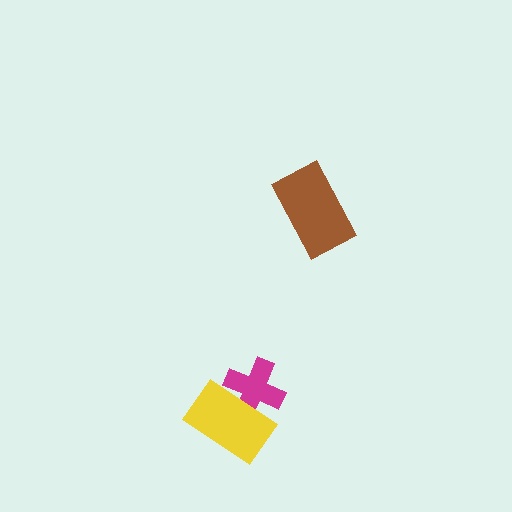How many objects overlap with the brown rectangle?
0 objects overlap with the brown rectangle.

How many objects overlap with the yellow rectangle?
1 object overlaps with the yellow rectangle.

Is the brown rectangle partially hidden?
No, no other shape covers it.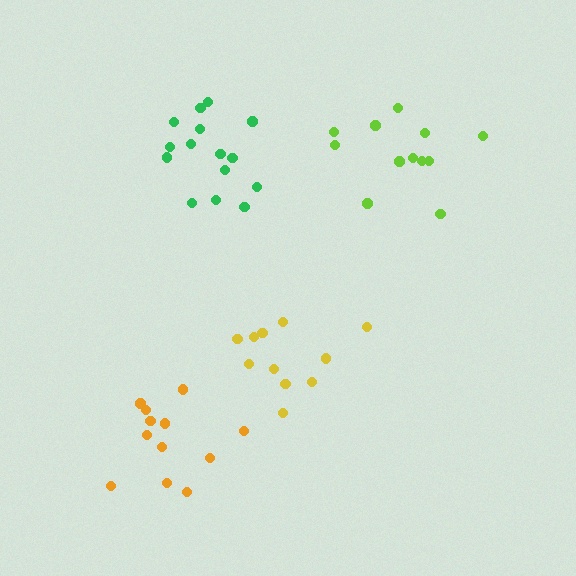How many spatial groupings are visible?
There are 4 spatial groupings.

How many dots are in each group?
Group 1: 12 dots, Group 2: 15 dots, Group 3: 11 dots, Group 4: 12 dots (50 total).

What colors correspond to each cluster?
The clusters are colored: lime, green, yellow, orange.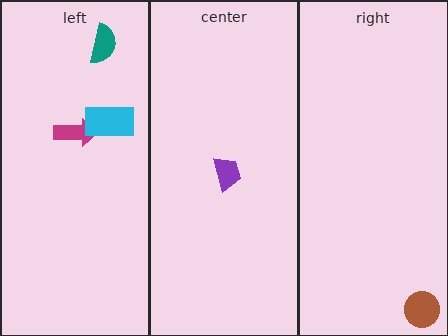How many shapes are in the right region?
1.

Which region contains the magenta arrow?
The left region.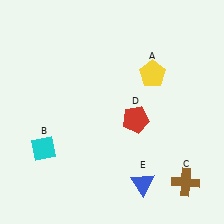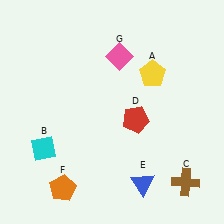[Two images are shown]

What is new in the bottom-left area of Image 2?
An orange pentagon (F) was added in the bottom-left area of Image 2.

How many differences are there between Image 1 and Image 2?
There are 2 differences between the two images.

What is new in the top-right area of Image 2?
A pink diamond (G) was added in the top-right area of Image 2.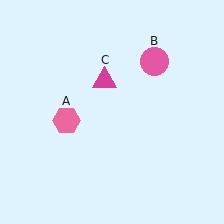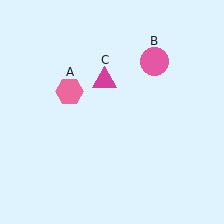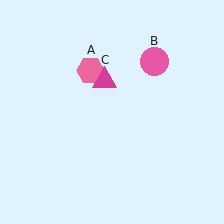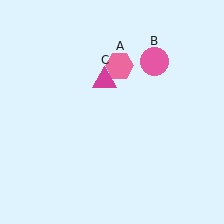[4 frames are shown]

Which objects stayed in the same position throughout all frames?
Pink circle (object B) and magenta triangle (object C) remained stationary.